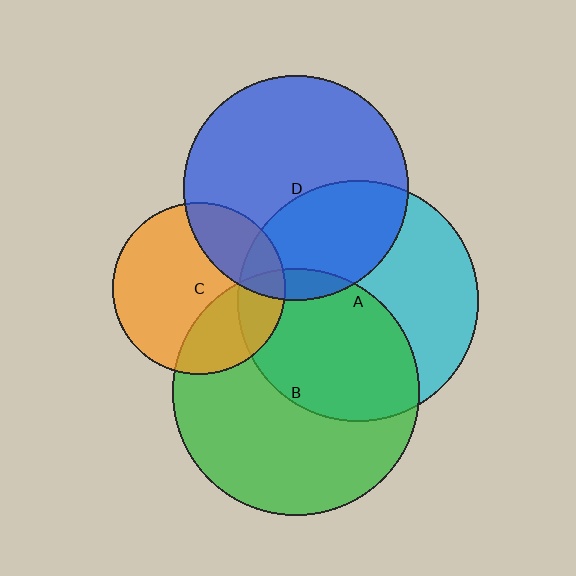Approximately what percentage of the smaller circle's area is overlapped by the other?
Approximately 20%.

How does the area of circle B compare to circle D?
Approximately 1.2 times.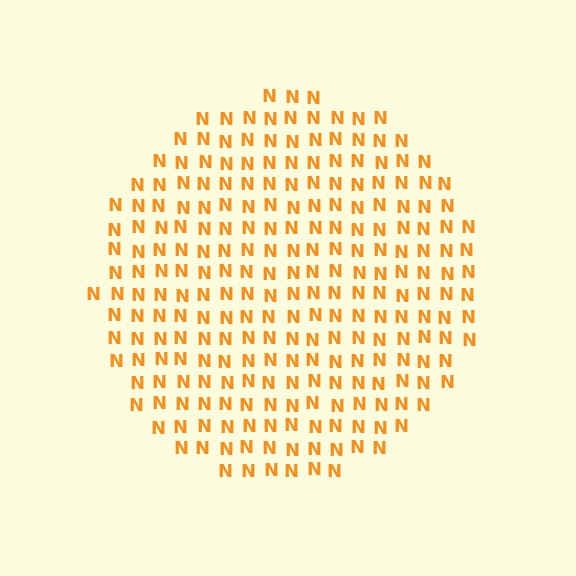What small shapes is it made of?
It is made of small letter N's.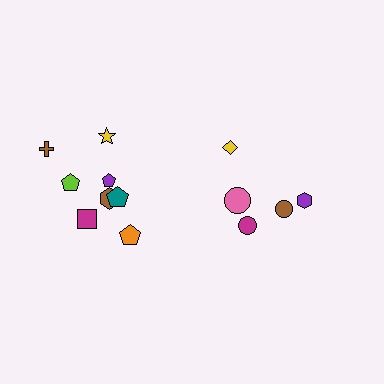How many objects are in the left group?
There are 8 objects.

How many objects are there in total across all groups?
There are 13 objects.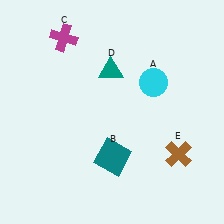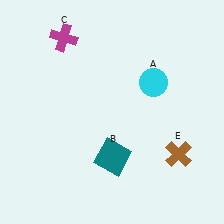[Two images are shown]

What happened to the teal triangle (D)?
The teal triangle (D) was removed in Image 2. It was in the top-left area of Image 1.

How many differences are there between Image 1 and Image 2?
There is 1 difference between the two images.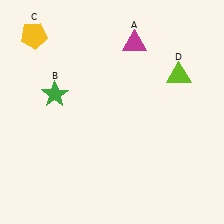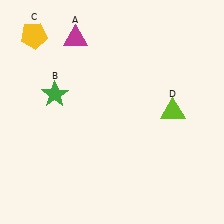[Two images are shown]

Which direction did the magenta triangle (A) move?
The magenta triangle (A) moved left.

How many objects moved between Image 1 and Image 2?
2 objects moved between the two images.